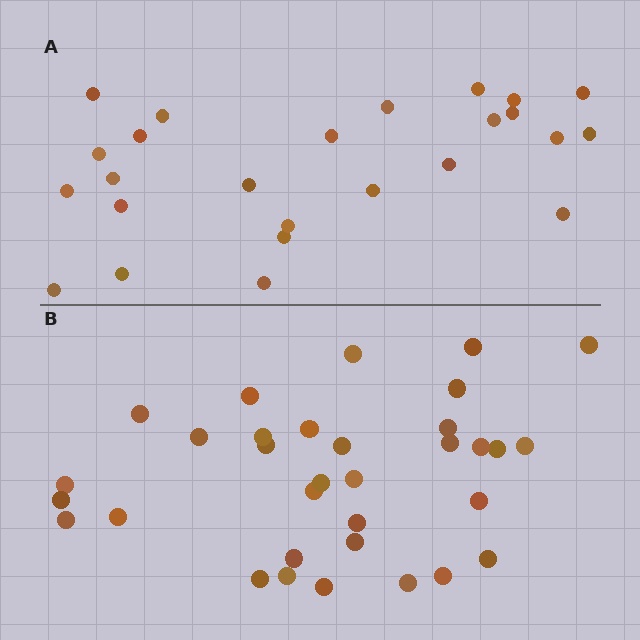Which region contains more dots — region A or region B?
Region B (the bottom region) has more dots.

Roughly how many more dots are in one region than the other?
Region B has roughly 8 or so more dots than region A.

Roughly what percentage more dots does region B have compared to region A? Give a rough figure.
About 30% more.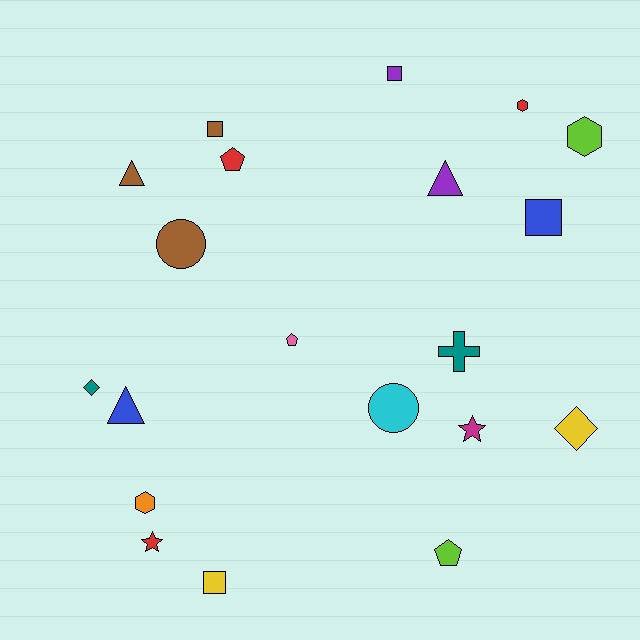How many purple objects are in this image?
There are 2 purple objects.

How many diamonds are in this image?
There are 2 diamonds.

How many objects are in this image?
There are 20 objects.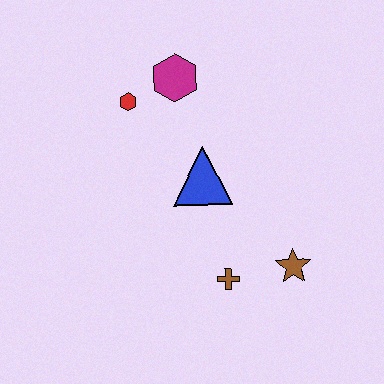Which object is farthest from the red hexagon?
The brown star is farthest from the red hexagon.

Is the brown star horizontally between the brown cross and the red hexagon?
No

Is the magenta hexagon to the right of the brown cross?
No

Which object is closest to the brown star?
The brown cross is closest to the brown star.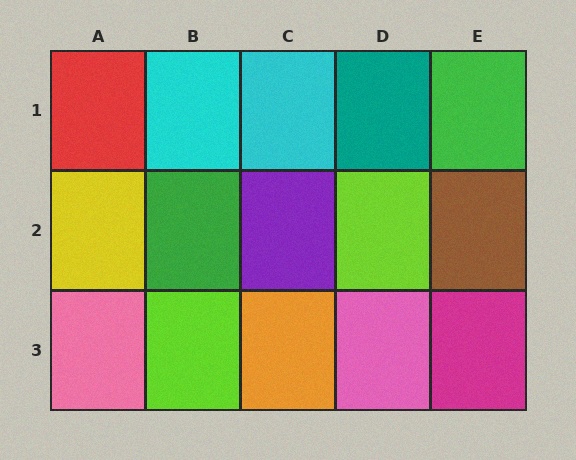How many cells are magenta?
1 cell is magenta.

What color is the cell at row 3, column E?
Magenta.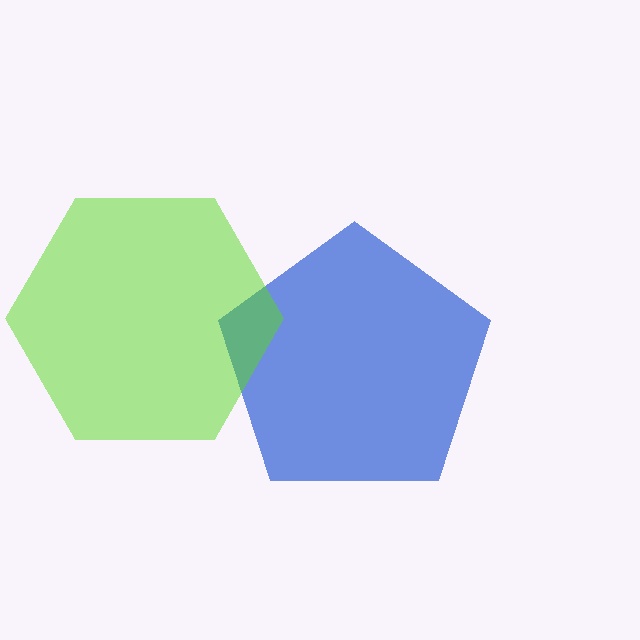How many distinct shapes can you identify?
There are 2 distinct shapes: a blue pentagon, a lime hexagon.